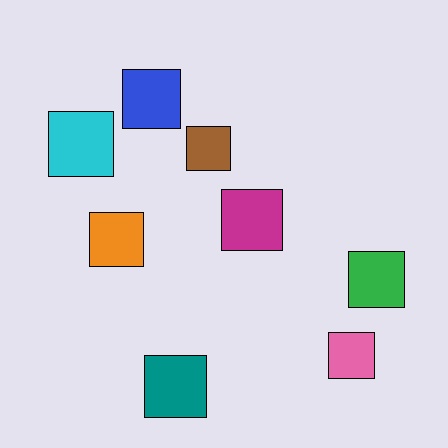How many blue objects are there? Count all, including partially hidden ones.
There is 1 blue object.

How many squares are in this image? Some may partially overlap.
There are 8 squares.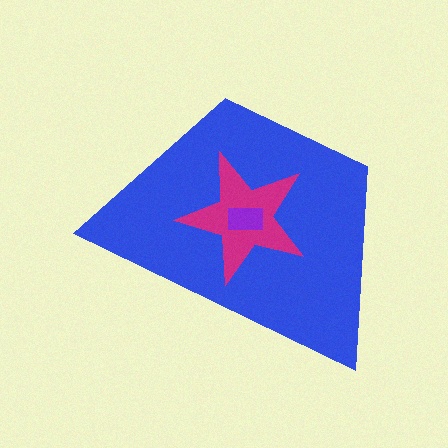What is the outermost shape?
The blue trapezoid.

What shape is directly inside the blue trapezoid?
The magenta star.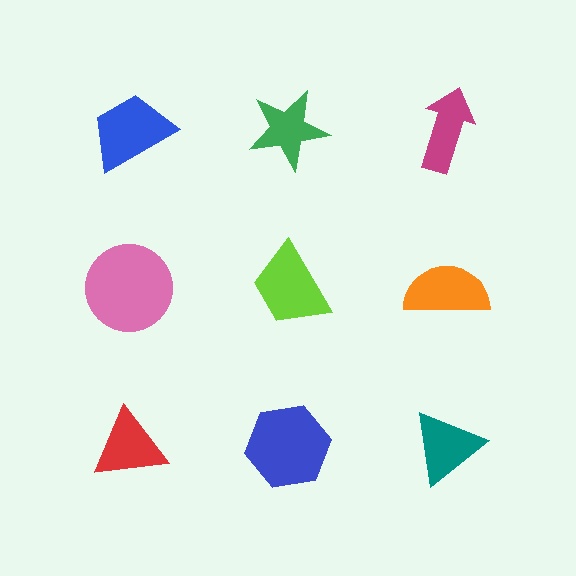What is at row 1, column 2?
A green star.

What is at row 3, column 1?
A red triangle.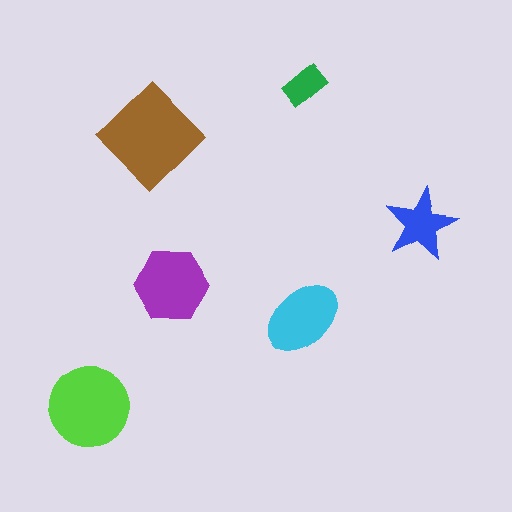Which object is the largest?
The brown diamond.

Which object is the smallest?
The green rectangle.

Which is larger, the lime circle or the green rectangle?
The lime circle.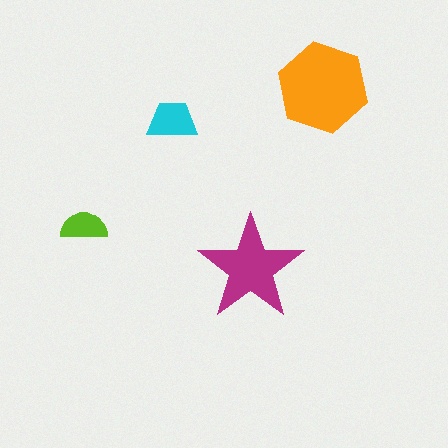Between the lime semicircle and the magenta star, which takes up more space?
The magenta star.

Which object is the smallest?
The lime semicircle.